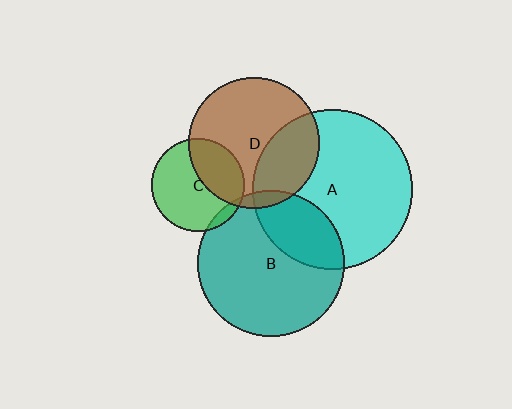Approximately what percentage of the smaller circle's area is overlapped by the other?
Approximately 30%.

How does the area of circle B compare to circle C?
Approximately 2.5 times.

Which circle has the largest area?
Circle A (cyan).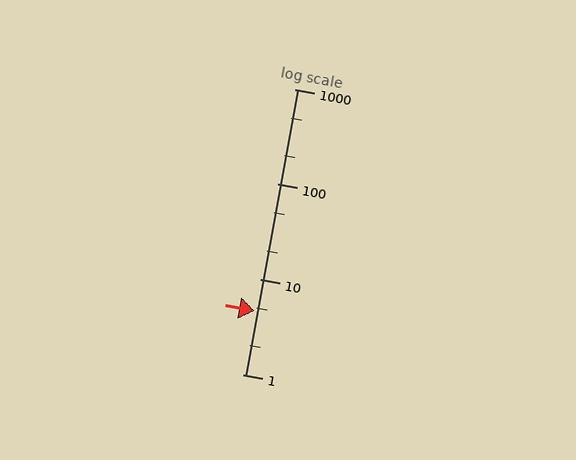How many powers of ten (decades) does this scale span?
The scale spans 3 decades, from 1 to 1000.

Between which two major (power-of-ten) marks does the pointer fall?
The pointer is between 1 and 10.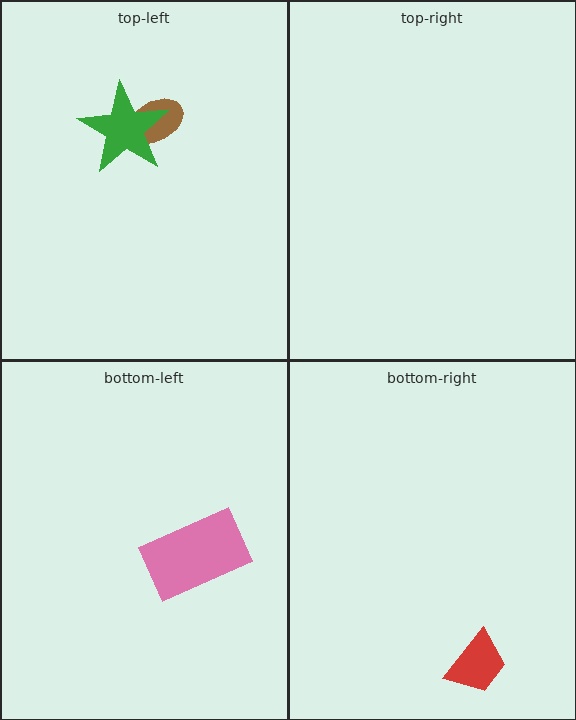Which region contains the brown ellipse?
The top-left region.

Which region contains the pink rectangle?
The bottom-left region.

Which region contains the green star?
The top-left region.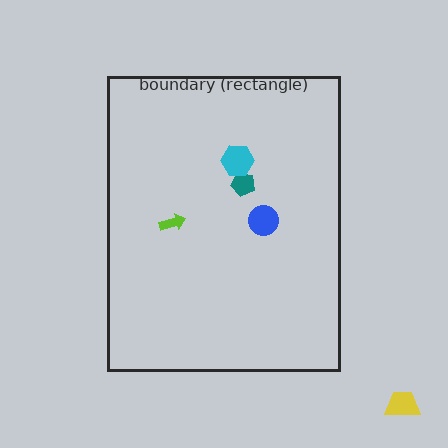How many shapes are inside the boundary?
4 inside, 1 outside.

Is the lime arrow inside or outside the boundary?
Inside.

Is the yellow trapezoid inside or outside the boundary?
Outside.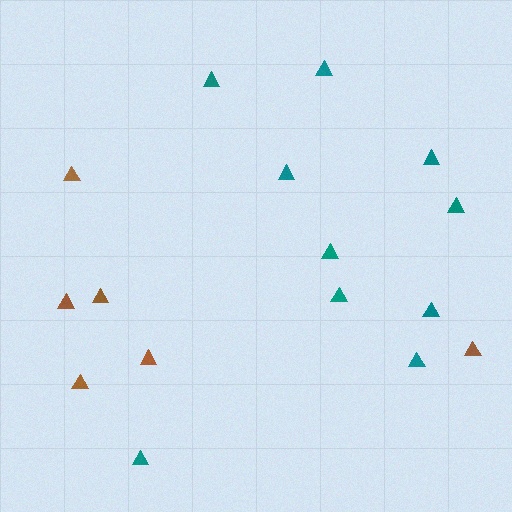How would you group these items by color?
There are 2 groups: one group of brown triangles (6) and one group of teal triangles (10).